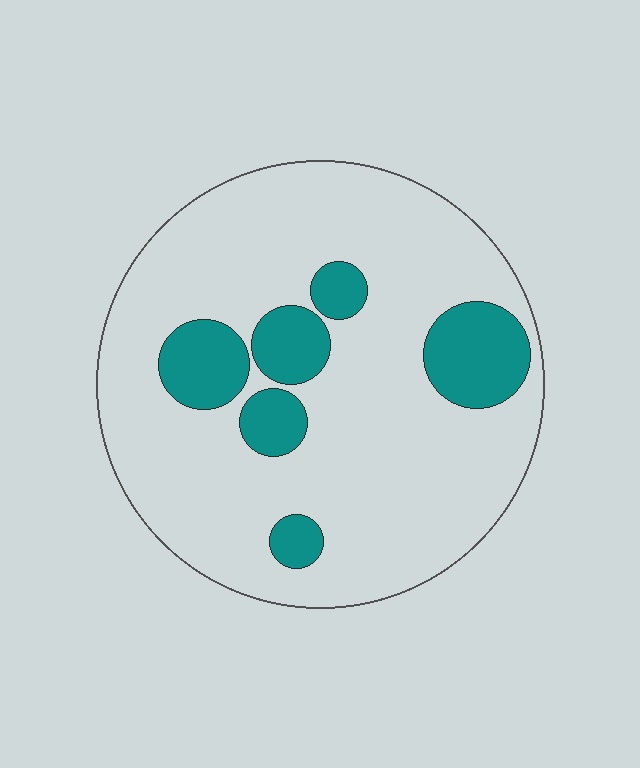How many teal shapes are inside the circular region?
6.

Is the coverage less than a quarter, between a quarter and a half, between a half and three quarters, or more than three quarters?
Less than a quarter.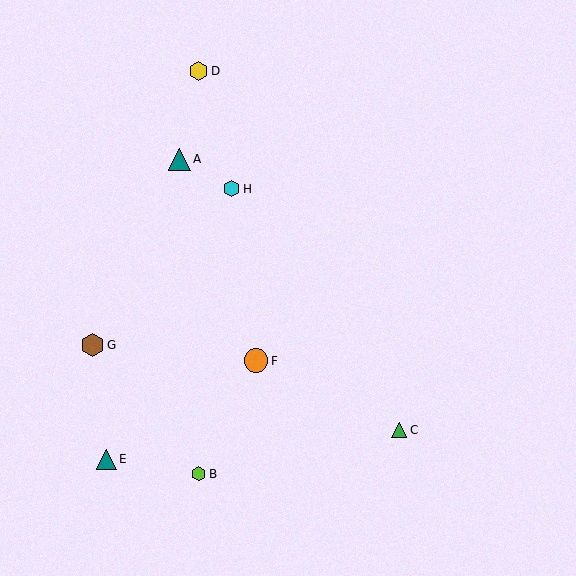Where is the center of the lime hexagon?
The center of the lime hexagon is at (199, 474).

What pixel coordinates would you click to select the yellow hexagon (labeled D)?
Click at (199, 71) to select the yellow hexagon D.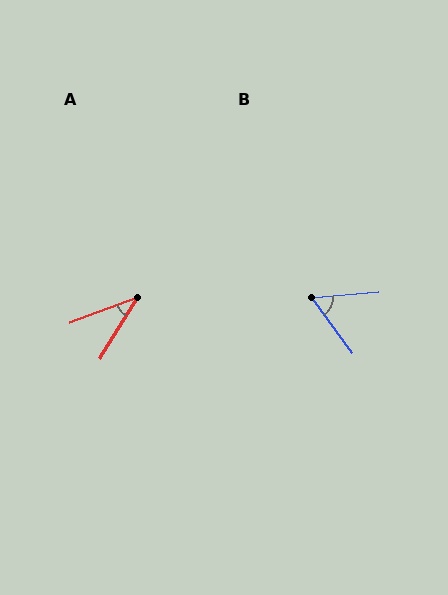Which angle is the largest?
B, at approximately 58 degrees.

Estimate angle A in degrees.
Approximately 38 degrees.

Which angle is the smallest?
A, at approximately 38 degrees.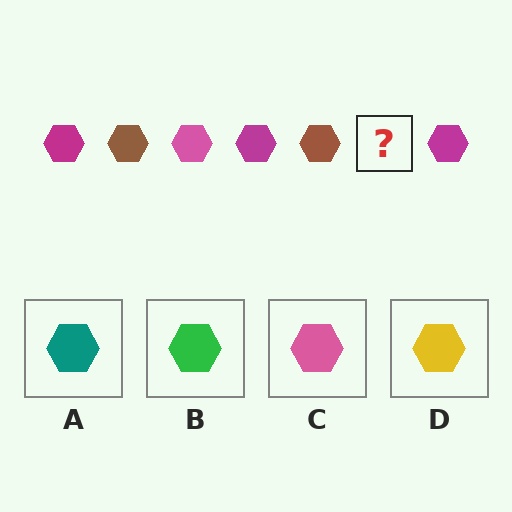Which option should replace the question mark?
Option C.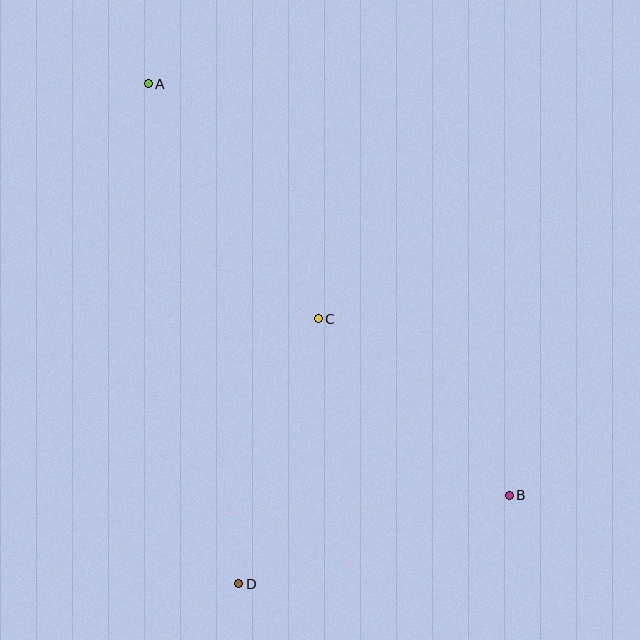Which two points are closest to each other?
Points B and C are closest to each other.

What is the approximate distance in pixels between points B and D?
The distance between B and D is approximately 284 pixels.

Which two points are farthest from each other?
Points A and B are farthest from each other.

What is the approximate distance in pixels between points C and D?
The distance between C and D is approximately 277 pixels.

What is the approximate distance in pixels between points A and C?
The distance between A and C is approximately 290 pixels.